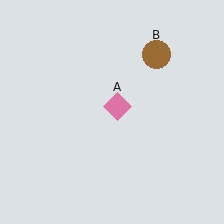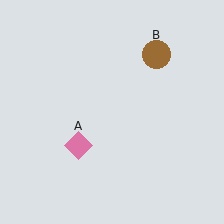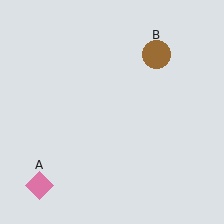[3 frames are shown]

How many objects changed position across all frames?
1 object changed position: pink diamond (object A).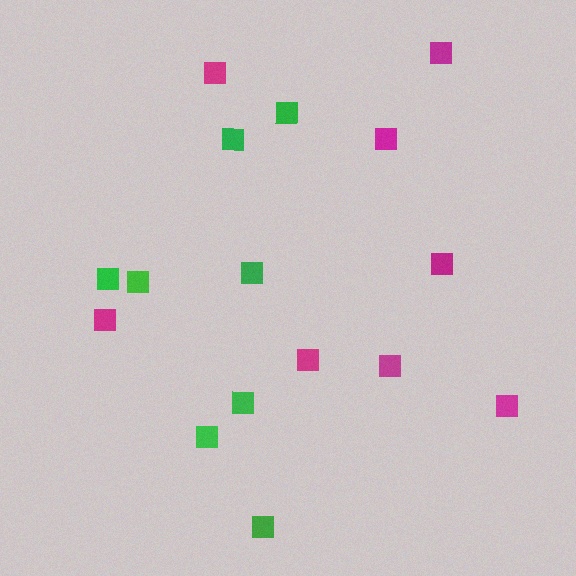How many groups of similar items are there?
There are 2 groups: one group of magenta squares (8) and one group of green squares (8).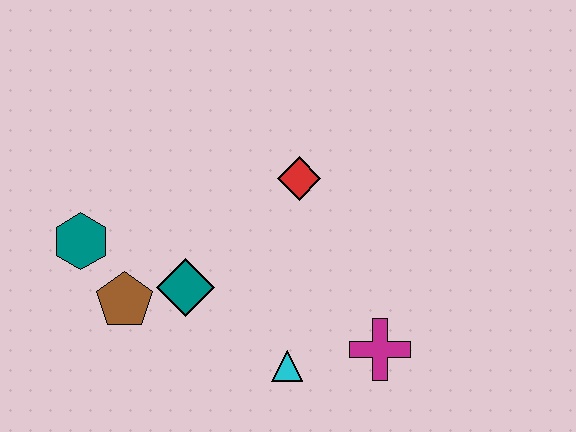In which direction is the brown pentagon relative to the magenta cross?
The brown pentagon is to the left of the magenta cross.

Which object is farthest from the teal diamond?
The magenta cross is farthest from the teal diamond.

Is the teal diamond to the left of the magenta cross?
Yes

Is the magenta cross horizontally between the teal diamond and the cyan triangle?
No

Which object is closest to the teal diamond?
The brown pentagon is closest to the teal diamond.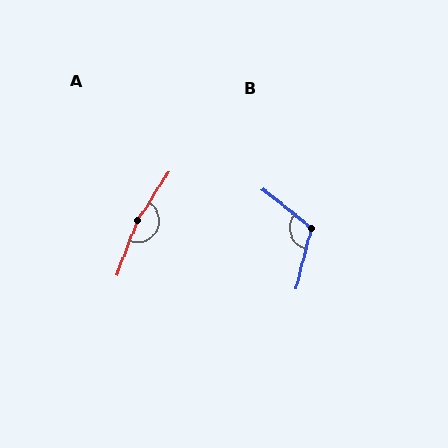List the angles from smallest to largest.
B (115°), A (168°).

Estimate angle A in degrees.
Approximately 168 degrees.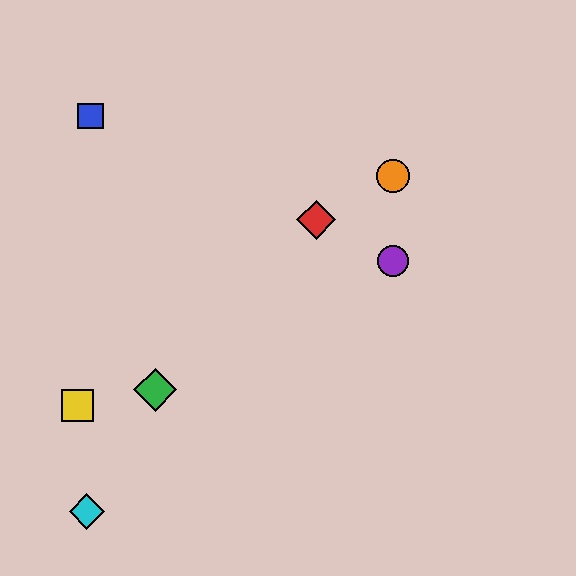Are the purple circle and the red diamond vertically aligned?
No, the purple circle is at x≈393 and the red diamond is at x≈316.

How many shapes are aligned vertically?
2 shapes (the purple circle, the orange circle) are aligned vertically.